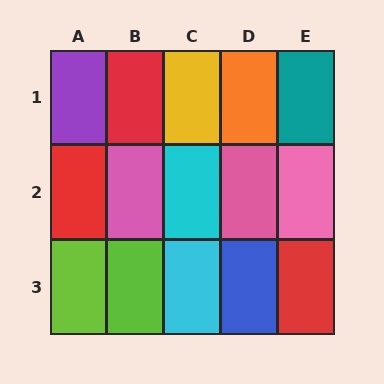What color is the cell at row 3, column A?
Lime.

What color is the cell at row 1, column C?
Yellow.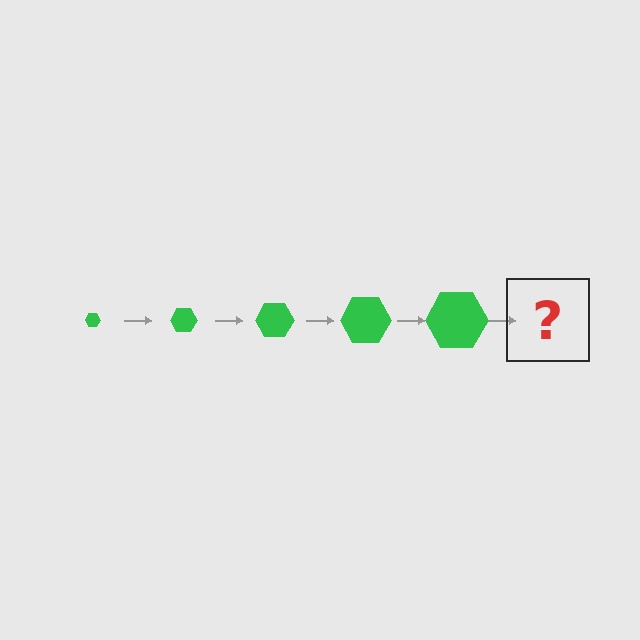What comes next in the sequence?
The next element should be a green hexagon, larger than the previous one.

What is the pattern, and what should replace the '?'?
The pattern is that the hexagon gets progressively larger each step. The '?' should be a green hexagon, larger than the previous one.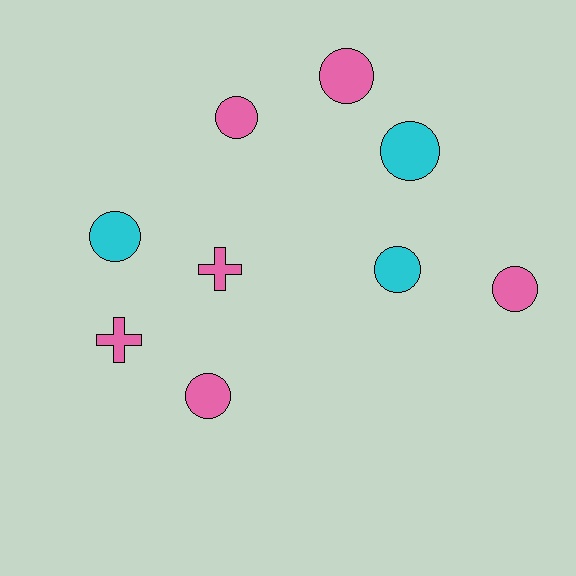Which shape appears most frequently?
Circle, with 7 objects.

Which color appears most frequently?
Pink, with 6 objects.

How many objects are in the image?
There are 9 objects.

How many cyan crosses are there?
There are no cyan crosses.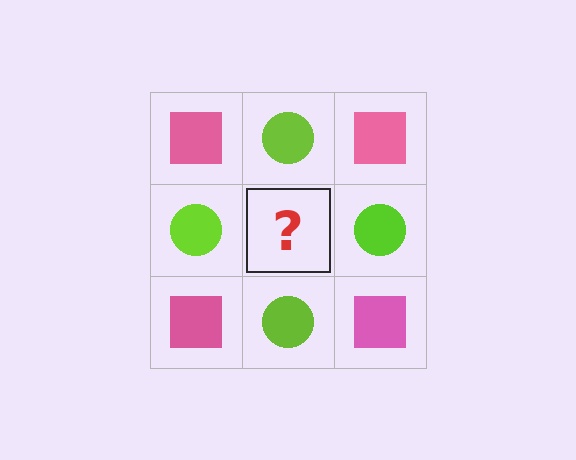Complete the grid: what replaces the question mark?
The question mark should be replaced with a pink square.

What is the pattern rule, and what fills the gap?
The rule is that it alternates pink square and lime circle in a checkerboard pattern. The gap should be filled with a pink square.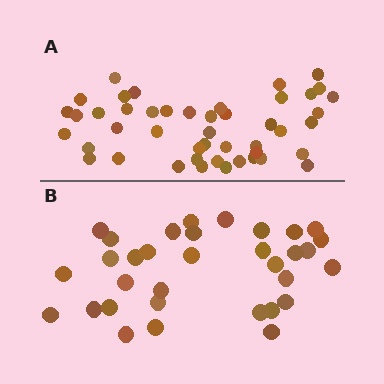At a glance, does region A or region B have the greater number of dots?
Region A (the top region) has more dots.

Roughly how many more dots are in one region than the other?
Region A has approximately 15 more dots than region B.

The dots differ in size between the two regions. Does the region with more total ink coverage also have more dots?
No. Region B has more total ink coverage because its dots are larger, but region A actually contains more individual dots. Total area can be misleading — the number of items is what matters here.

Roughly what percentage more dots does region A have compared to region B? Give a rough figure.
About 40% more.